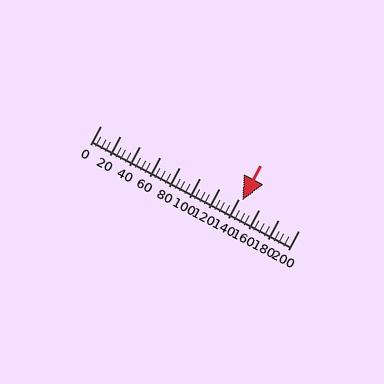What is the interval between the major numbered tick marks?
The major tick marks are spaced 20 units apart.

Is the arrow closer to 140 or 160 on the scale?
The arrow is closer to 140.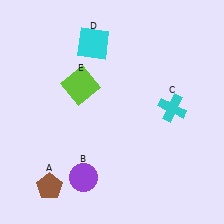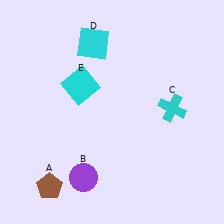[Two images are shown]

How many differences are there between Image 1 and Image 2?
There is 1 difference between the two images.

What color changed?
The square (E) changed from lime in Image 1 to cyan in Image 2.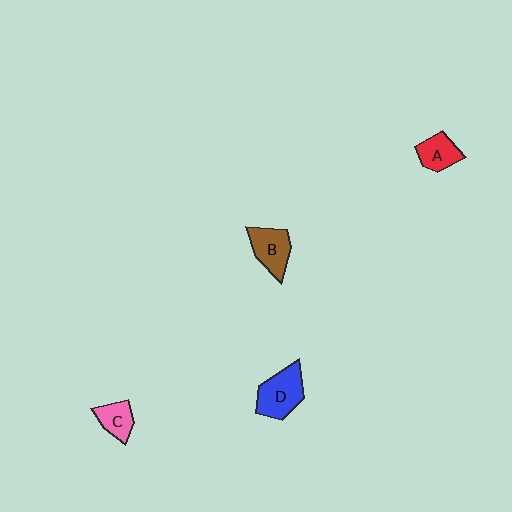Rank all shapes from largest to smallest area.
From largest to smallest: D (blue), B (brown), A (red), C (pink).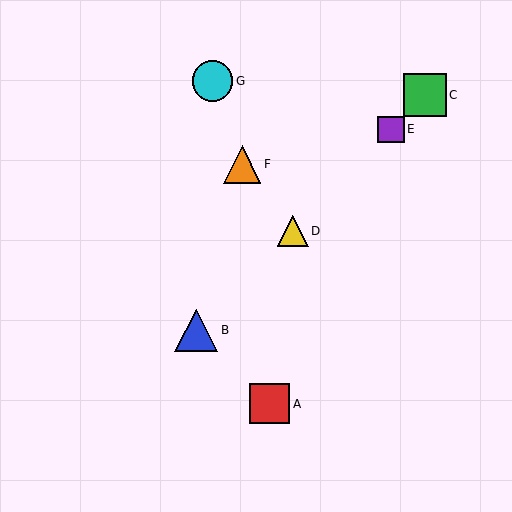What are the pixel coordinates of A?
Object A is at (270, 404).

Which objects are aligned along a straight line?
Objects B, C, D, E are aligned along a straight line.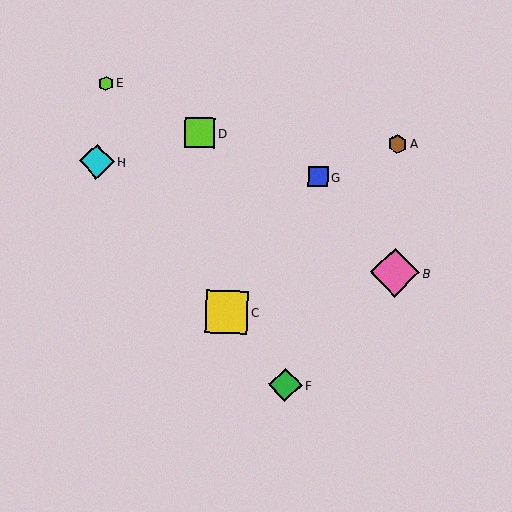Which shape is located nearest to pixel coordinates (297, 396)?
The green diamond (labeled F) at (285, 385) is nearest to that location.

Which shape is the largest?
The pink diamond (labeled B) is the largest.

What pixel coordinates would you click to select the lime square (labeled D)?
Click at (200, 133) to select the lime square D.